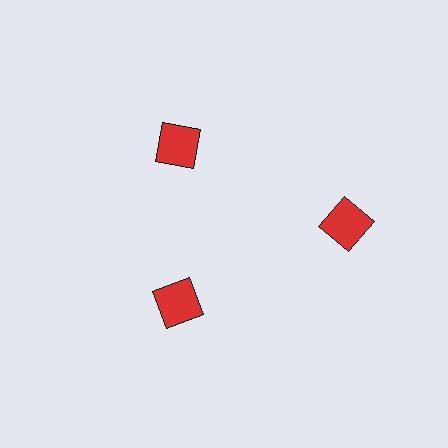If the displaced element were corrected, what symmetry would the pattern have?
It would have 3-fold rotational symmetry — the pattern would map onto itself every 120 degrees.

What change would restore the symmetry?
The symmetry would be restored by moving it inward, back onto the ring so that all 3 squares sit at equal angles and equal distance from the center.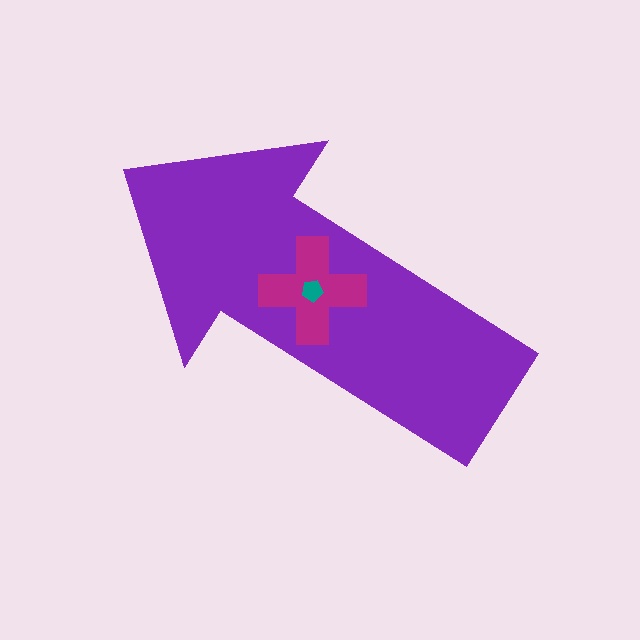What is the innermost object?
The teal pentagon.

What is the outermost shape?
The purple arrow.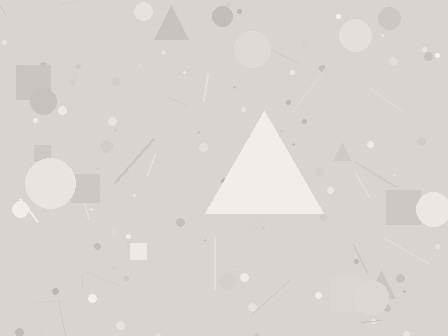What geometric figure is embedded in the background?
A triangle is embedded in the background.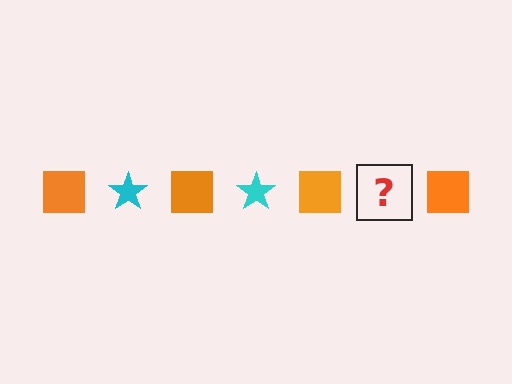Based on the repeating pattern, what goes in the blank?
The blank should be a cyan star.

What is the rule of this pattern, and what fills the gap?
The rule is that the pattern alternates between orange square and cyan star. The gap should be filled with a cyan star.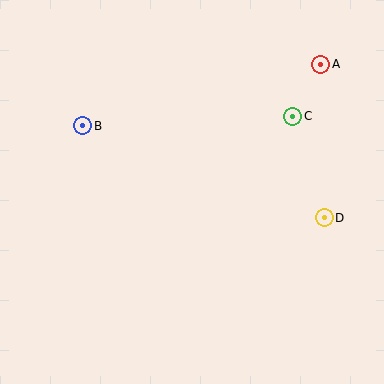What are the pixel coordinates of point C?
Point C is at (293, 116).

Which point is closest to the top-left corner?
Point B is closest to the top-left corner.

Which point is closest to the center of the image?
Point C at (293, 116) is closest to the center.